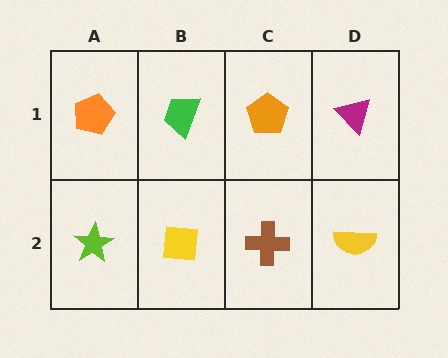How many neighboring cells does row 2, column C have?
3.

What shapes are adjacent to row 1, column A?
A lime star (row 2, column A), a green trapezoid (row 1, column B).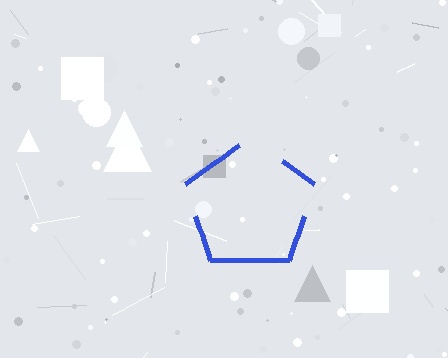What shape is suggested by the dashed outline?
The dashed outline suggests a pentagon.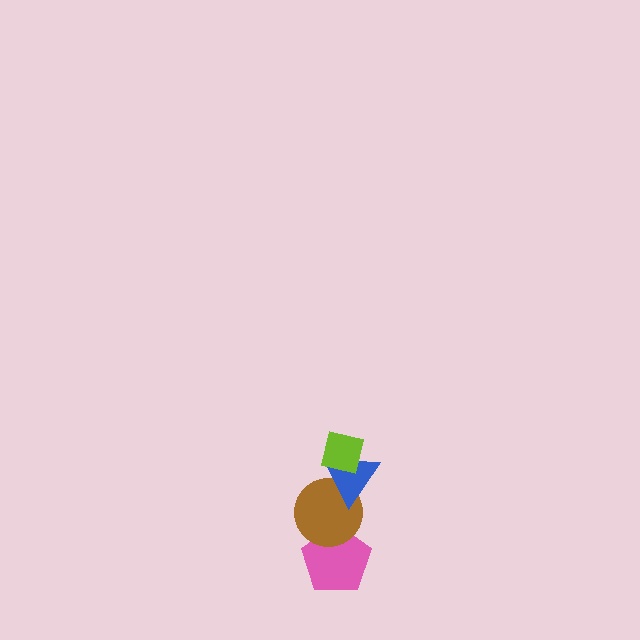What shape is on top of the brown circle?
The blue triangle is on top of the brown circle.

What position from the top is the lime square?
The lime square is 1st from the top.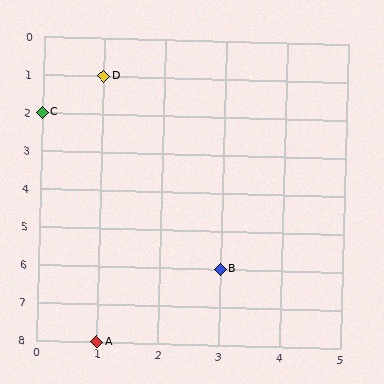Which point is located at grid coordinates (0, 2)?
Point C is at (0, 2).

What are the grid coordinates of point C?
Point C is at grid coordinates (0, 2).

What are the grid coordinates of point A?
Point A is at grid coordinates (1, 8).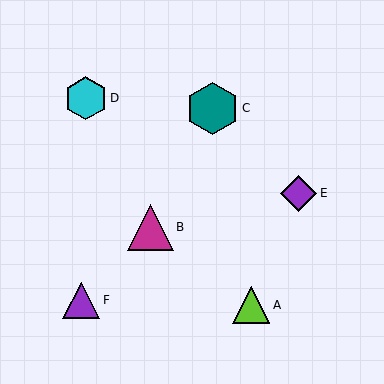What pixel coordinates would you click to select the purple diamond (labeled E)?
Click at (299, 193) to select the purple diamond E.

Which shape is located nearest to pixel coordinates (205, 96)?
The teal hexagon (labeled C) at (213, 108) is nearest to that location.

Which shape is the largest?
The teal hexagon (labeled C) is the largest.